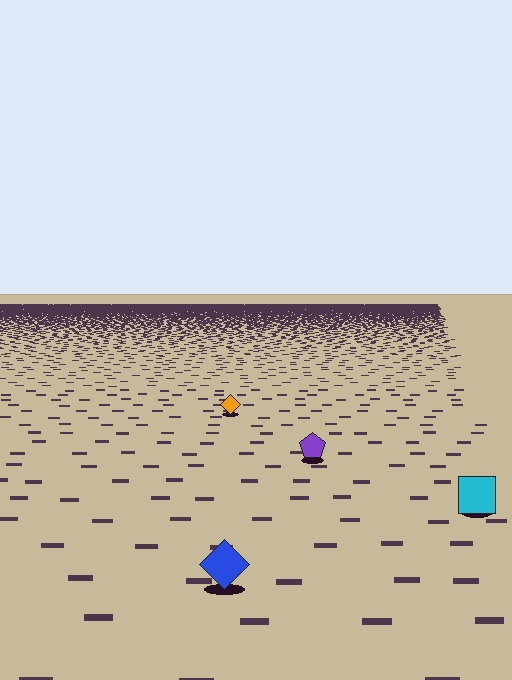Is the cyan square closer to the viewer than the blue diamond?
No. The blue diamond is closer — you can tell from the texture gradient: the ground texture is coarser near it.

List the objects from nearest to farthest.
From nearest to farthest: the blue diamond, the cyan square, the purple pentagon, the orange diamond.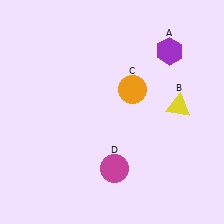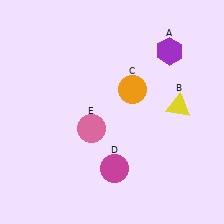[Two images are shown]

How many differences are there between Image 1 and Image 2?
There is 1 difference between the two images.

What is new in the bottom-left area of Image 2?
A pink circle (E) was added in the bottom-left area of Image 2.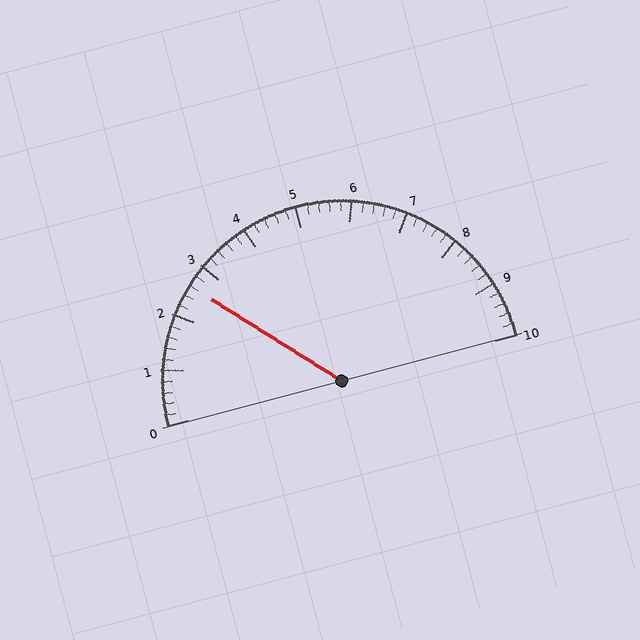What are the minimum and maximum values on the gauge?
The gauge ranges from 0 to 10.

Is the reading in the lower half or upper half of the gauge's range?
The reading is in the lower half of the range (0 to 10).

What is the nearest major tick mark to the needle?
The nearest major tick mark is 3.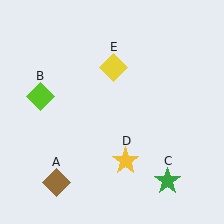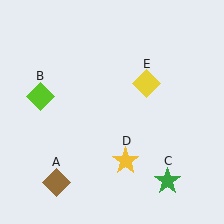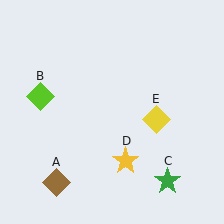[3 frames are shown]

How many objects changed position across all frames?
1 object changed position: yellow diamond (object E).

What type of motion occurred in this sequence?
The yellow diamond (object E) rotated clockwise around the center of the scene.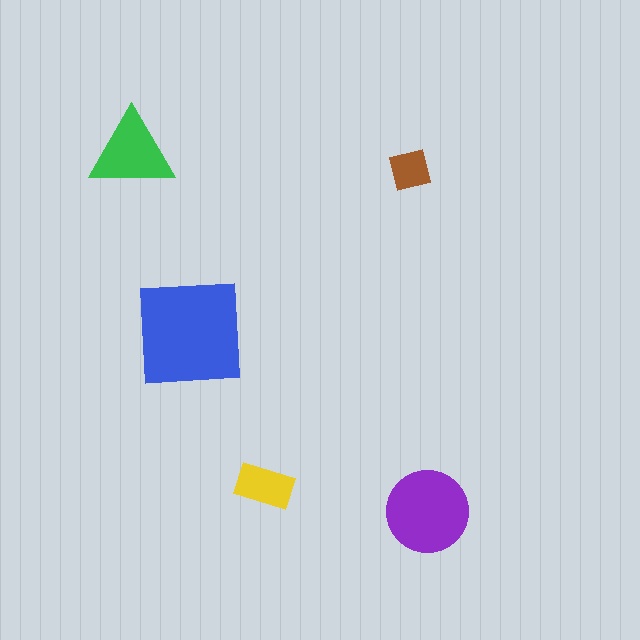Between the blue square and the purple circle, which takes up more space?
The blue square.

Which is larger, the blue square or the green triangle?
The blue square.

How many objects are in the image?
There are 5 objects in the image.